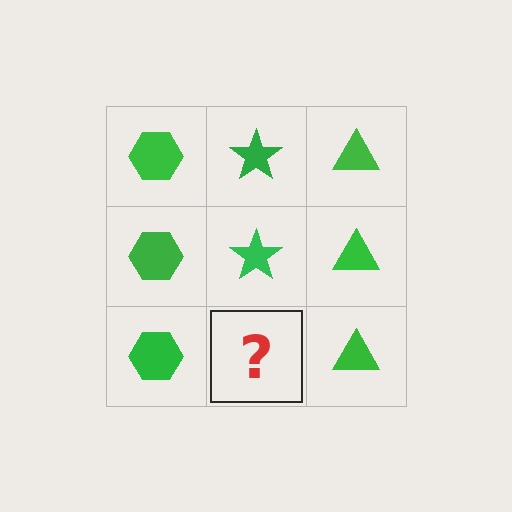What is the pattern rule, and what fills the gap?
The rule is that each column has a consistent shape. The gap should be filled with a green star.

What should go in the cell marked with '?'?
The missing cell should contain a green star.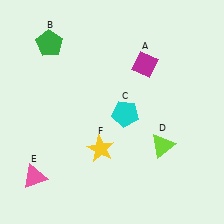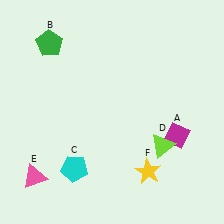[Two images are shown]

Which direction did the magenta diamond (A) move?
The magenta diamond (A) moved down.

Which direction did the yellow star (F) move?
The yellow star (F) moved right.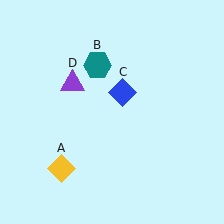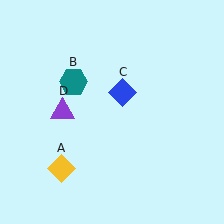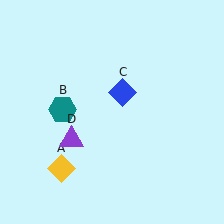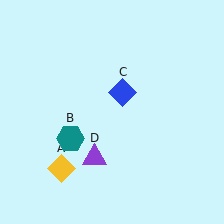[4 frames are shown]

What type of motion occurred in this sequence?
The teal hexagon (object B), purple triangle (object D) rotated counterclockwise around the center of the scene.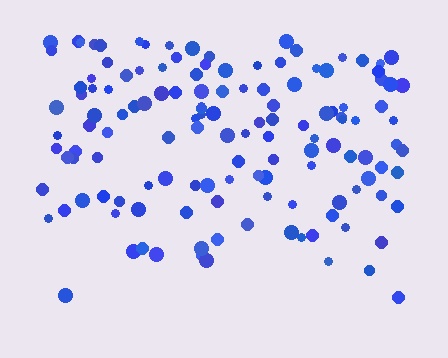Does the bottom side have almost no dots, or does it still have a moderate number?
Still a moderate number, just noticeably fewer than the top.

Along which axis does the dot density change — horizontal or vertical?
Vertical.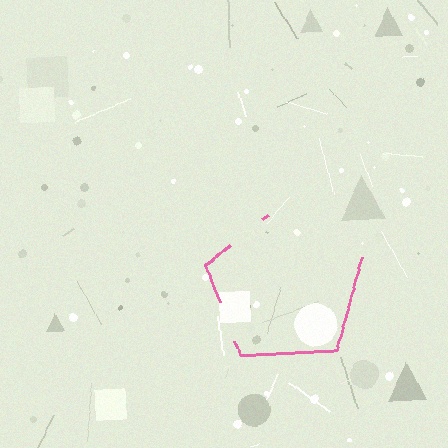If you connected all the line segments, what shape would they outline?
They would outline a pentagon.